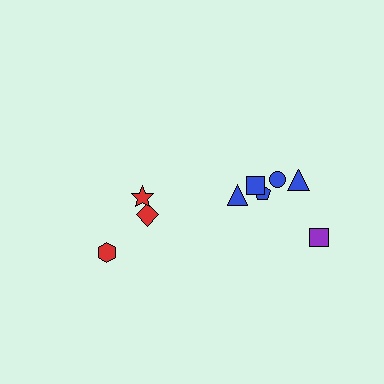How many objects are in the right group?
There are 6 objects.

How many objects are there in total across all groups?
There are 9 objects.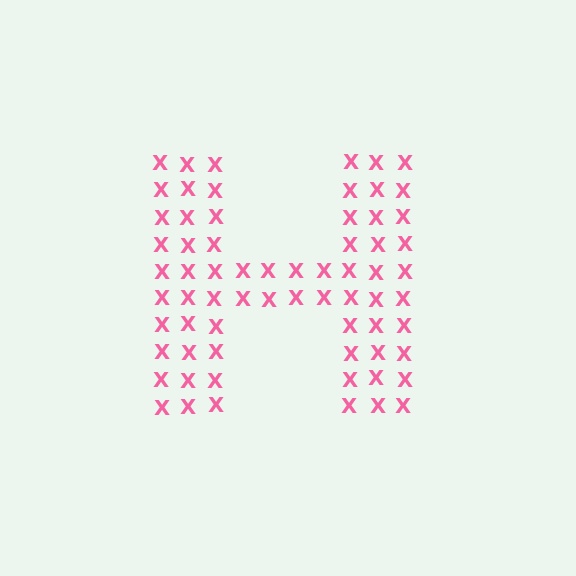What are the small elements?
The small elements are letter X's.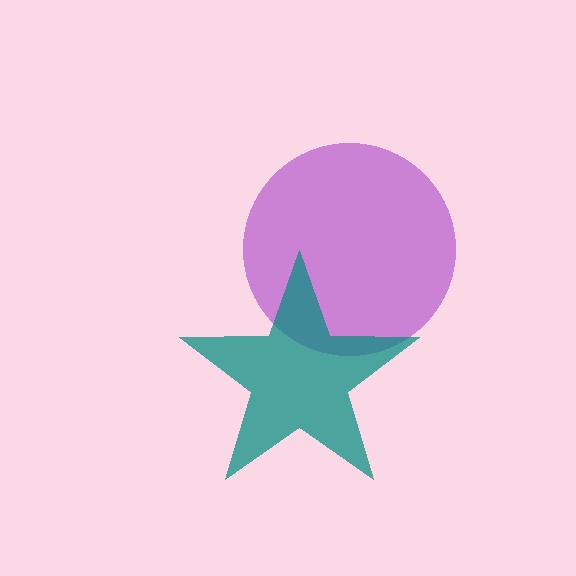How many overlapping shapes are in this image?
There are 2 overlapping shapes in the image.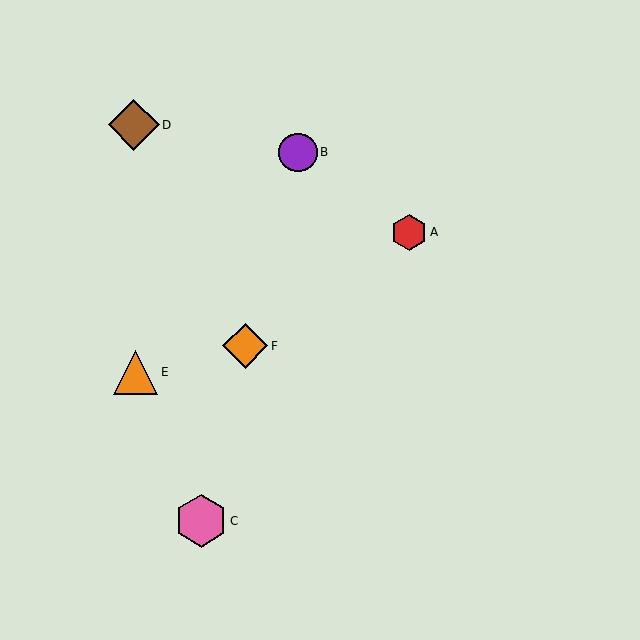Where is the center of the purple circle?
The center of the purple circle is at (298, 152).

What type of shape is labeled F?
Shape F is an orange diamond.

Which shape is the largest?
The pink hexagon (labeled C) is the largest.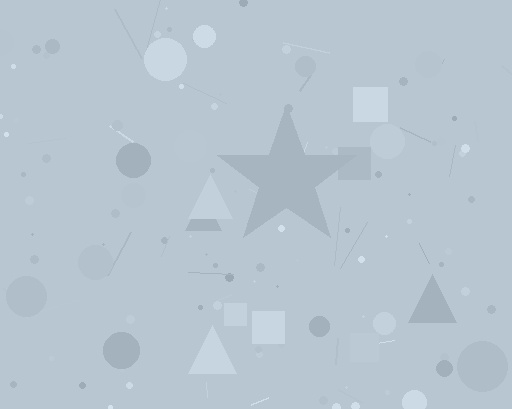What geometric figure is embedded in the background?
A star is embedded in the background.